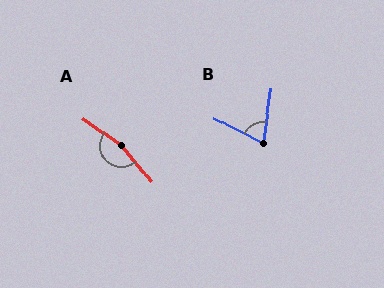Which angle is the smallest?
B, at approximately 70 degrees.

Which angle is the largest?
A, at approximately 166 degrees.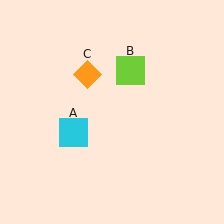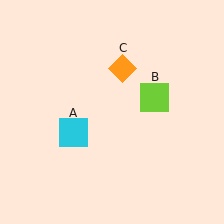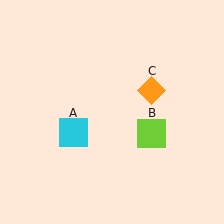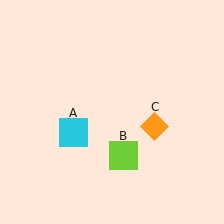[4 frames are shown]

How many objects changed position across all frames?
2 objects changed position: lime square (object B), orange diamond (object C).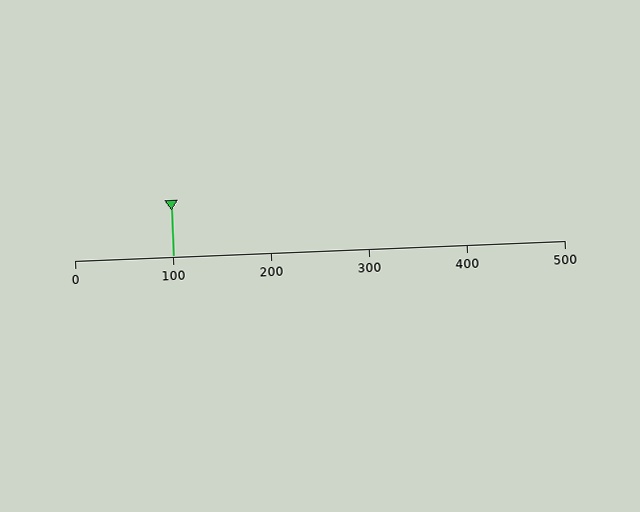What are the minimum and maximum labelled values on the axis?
The axis runs from 0 to 500.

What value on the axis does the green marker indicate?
The marker indicates approximately 100.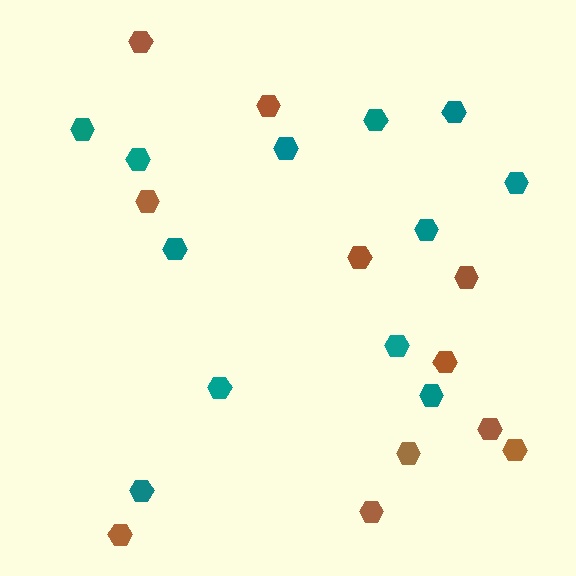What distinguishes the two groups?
There are 2 groups: one group of brown hexagons (11) and one group of teal hexagons (12).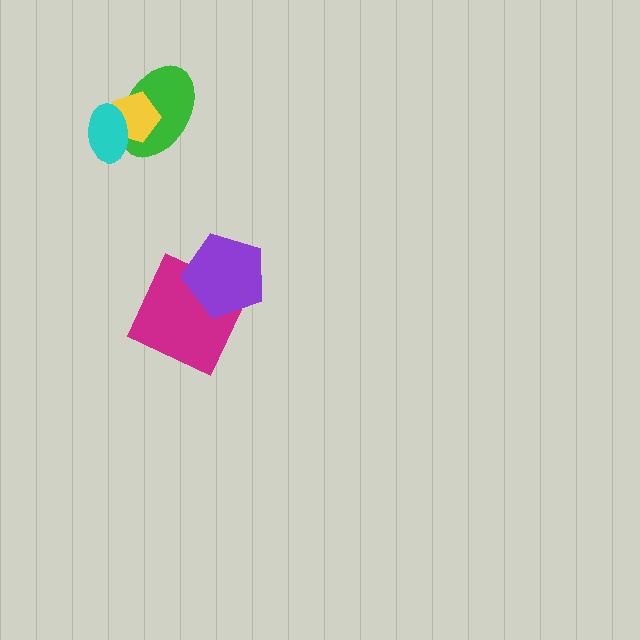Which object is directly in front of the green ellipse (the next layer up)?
The yellow pentagon is directly in front of the green ellipse.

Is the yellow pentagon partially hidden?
Yes, it is partially covered by another shape.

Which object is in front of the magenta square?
The purple pentagon is in front of the magenta square.